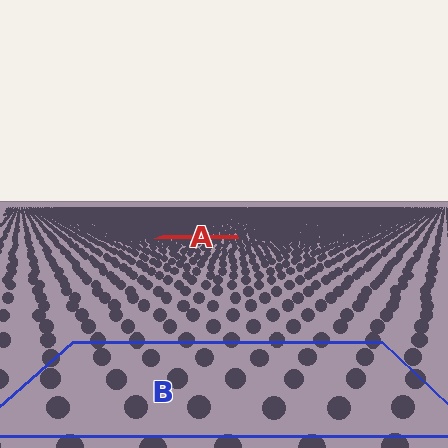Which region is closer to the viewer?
Region B is closer. The texture elements there are larger and more spread out.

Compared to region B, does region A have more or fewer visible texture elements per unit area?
Region A has more texture elements per unit area — they are packed more densely because it is farther away.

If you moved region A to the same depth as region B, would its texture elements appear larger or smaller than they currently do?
They would appear larger. At a closer depth, the same texture elements are projected at a bigger on-screen size.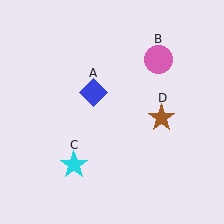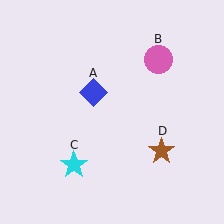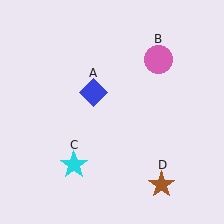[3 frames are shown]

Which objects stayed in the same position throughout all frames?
Blue diamond (object A) and pink circle (object B) and cyan star (object C) remained stationary.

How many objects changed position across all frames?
1 object changed position: brown star (object D).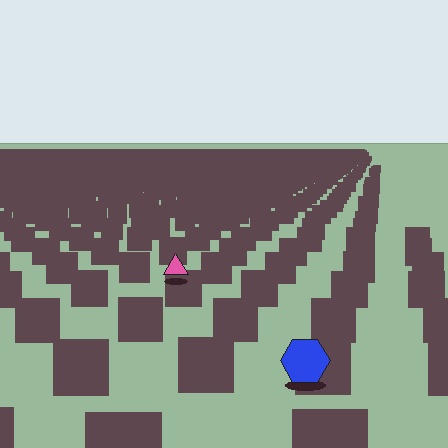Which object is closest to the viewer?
The blue hexagon is closest. The texture marks near it are larger and more spread out.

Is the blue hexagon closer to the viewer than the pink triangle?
Yes. The blue hexagon is closer — you can tell from the texture gradient: the ground texture is coarser near it.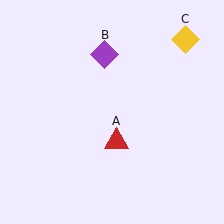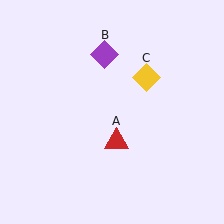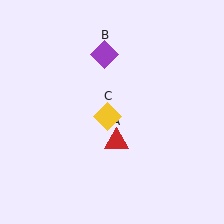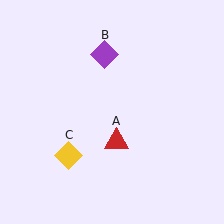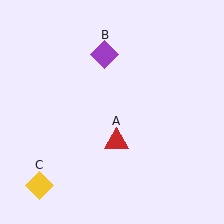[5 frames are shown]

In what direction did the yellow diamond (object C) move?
The yellow diamond (object C) moved down and to the left.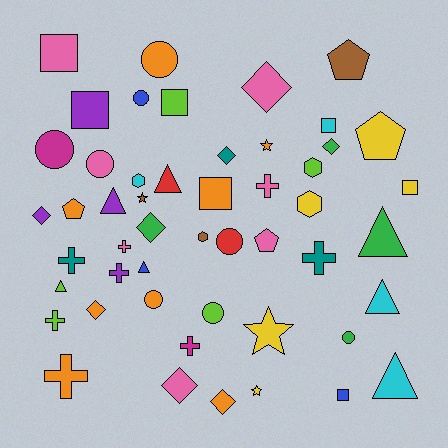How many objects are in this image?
There are 50 objects.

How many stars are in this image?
There are 4 stars.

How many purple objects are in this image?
There are 4 purple objects.